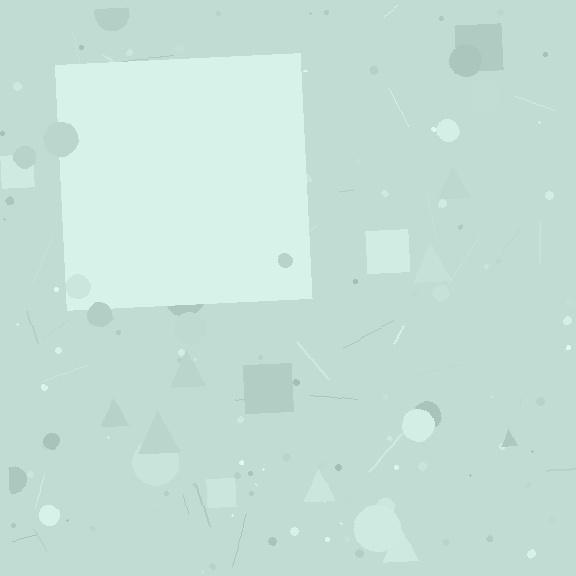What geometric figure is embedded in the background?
A square is embedded in the background.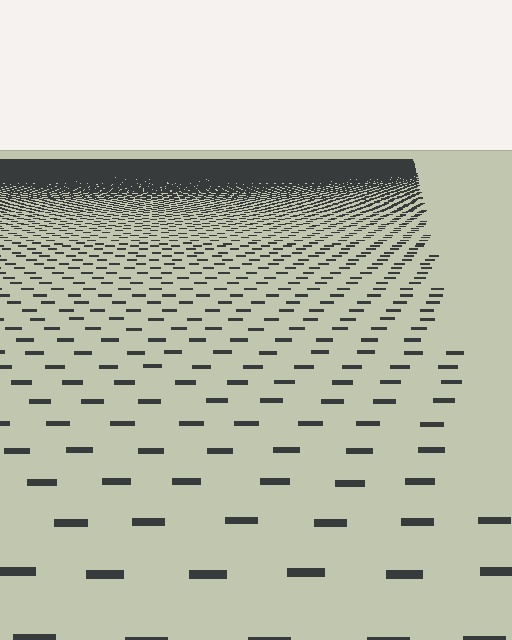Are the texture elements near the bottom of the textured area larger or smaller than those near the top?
Larger. Near the bottom, elements are closer to the viewer and appear at a bigger on-screen size.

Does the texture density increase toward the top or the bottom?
Density increases toward the top.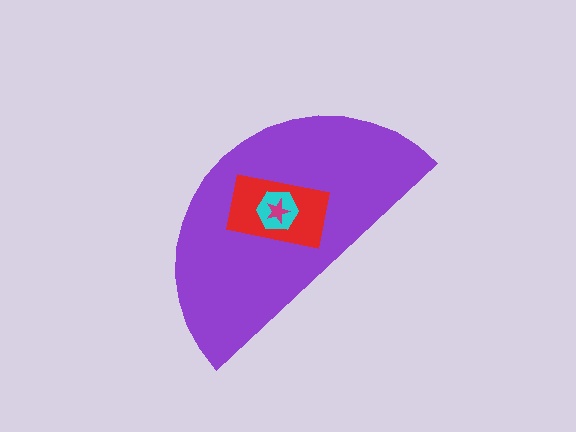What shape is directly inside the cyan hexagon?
The magenta star.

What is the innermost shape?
The magenta star.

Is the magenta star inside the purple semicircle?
Yes.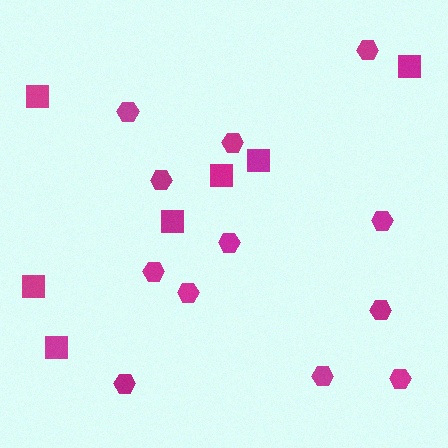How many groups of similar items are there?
There are 2 groups: one group of squares (7) and one group of hexagons (12).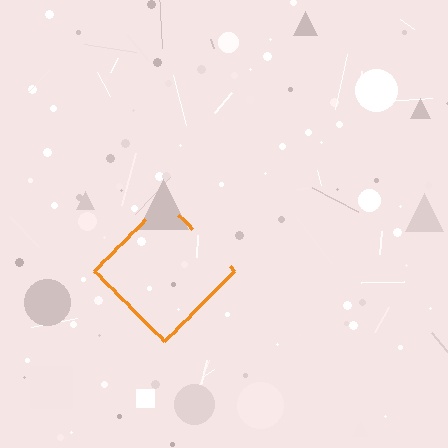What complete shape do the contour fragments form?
The contour fragments form a diamond.